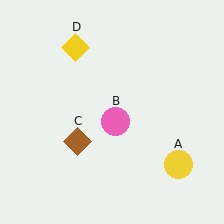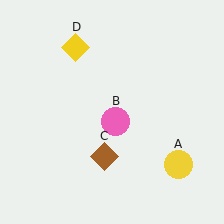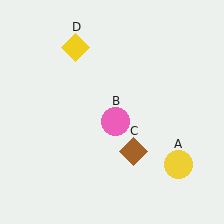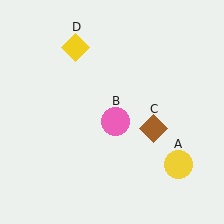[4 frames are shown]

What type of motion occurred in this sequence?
The brown diamond (object C) rotated counterclockwise around the center of the scene.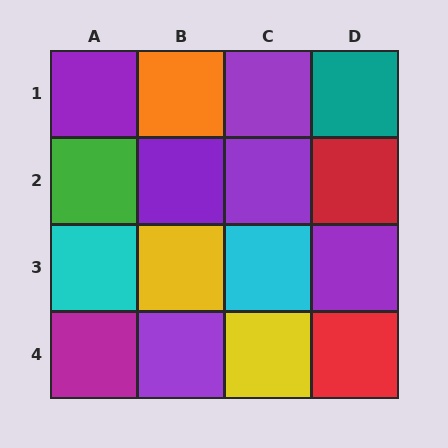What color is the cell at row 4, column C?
Yellow.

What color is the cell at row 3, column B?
Yellow.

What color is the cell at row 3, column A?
Cyan.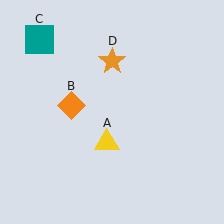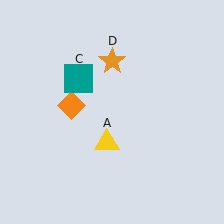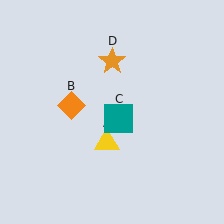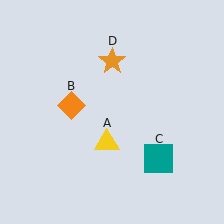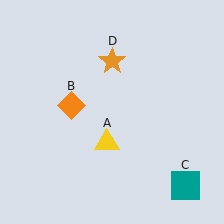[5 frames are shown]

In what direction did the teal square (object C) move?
The teal square (object C) moved down and to the right.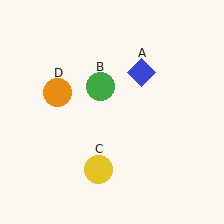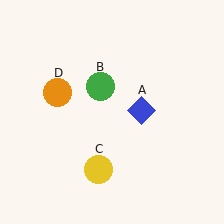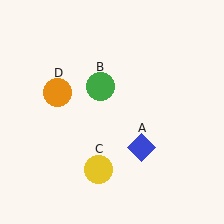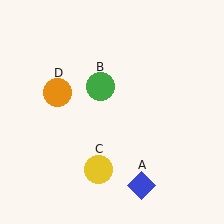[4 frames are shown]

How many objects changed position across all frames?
1 object changed position: blue diamond (object A).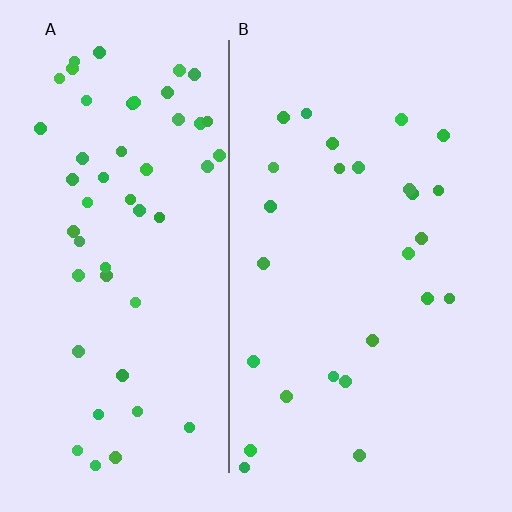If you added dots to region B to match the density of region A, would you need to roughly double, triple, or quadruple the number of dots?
Approximately double.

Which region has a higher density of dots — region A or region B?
A (the left).